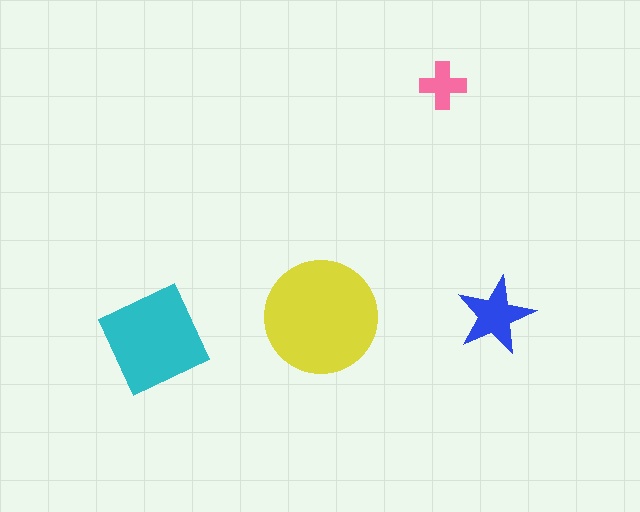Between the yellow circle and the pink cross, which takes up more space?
The yellow circle.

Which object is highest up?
The pink cross is topmost.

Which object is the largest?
The yellow circle.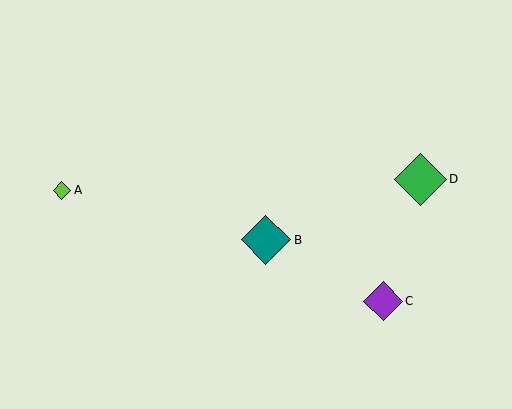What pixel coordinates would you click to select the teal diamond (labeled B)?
Click at (266, 240) to select the teal diamond B.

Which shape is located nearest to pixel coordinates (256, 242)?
The teal diamond (labeled B) at (266, 240) is nearest to that location.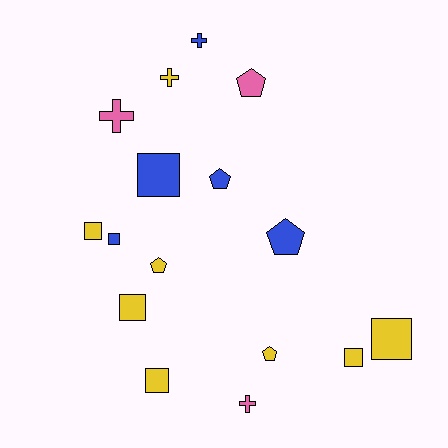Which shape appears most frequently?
Square, with 7 objects.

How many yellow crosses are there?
There is 1 yellow cross.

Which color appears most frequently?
Yellow, with 8 objects.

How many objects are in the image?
There are 16 objects.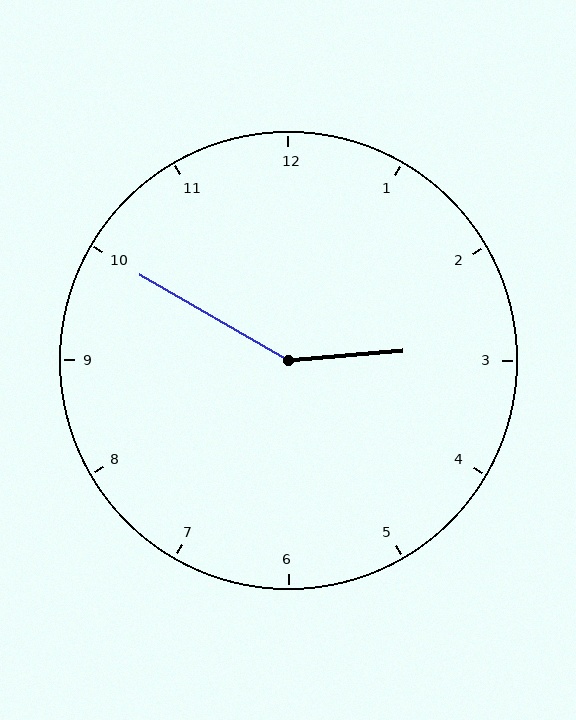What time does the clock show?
2:50.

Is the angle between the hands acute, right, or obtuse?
It is obtuse.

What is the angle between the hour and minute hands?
Approximately 145 degrees.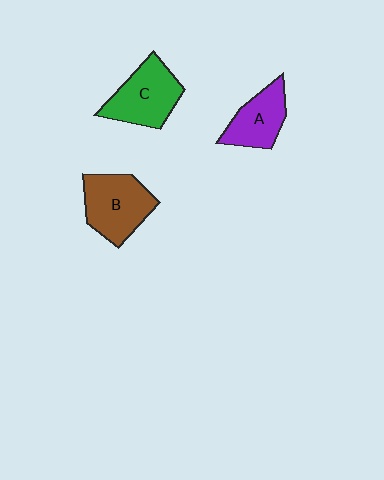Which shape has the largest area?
Shape B (brown).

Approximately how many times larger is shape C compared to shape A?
Approximately 1.3 times.